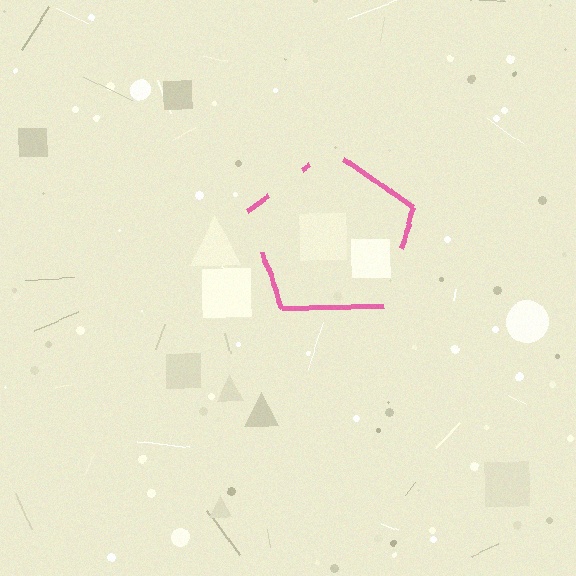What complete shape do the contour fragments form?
The contour fragments form a pentagon.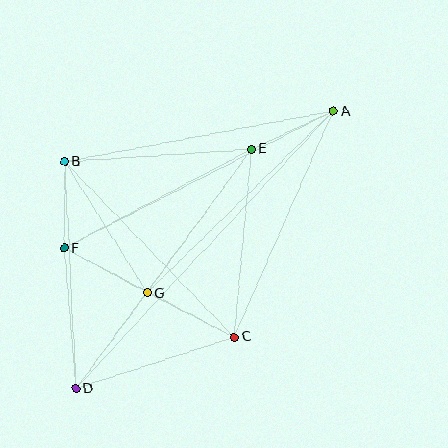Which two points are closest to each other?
Points B and F are closest to each other.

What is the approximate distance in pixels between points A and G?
The distance between A and G is approximately 260 pixels.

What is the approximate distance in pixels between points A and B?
The distance between A and B is approximately 273 pixels.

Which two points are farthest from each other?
Points A and D are farthest from each other.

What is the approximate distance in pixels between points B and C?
The distance between B and C is approximately 244 pixels.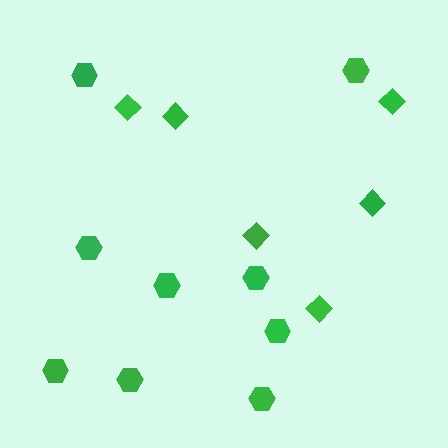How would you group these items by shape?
There are 2 groups: one group of diamonds (6) and one group of hexagons (9).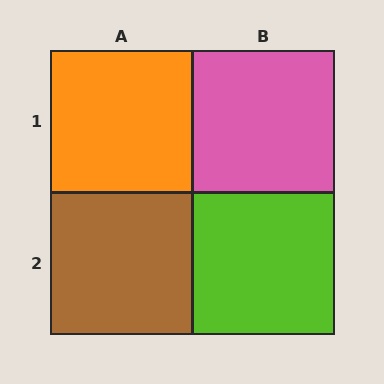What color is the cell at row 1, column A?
Orange.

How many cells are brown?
1 cell is brown.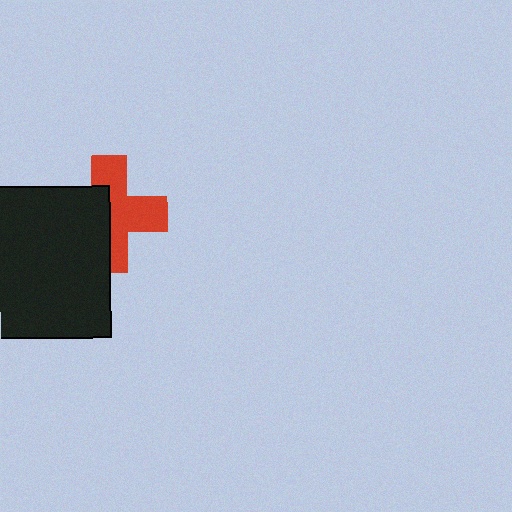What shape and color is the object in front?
The object in front is a black square.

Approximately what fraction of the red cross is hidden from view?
Roughly 45% of the red cross is hidden behind the black square.